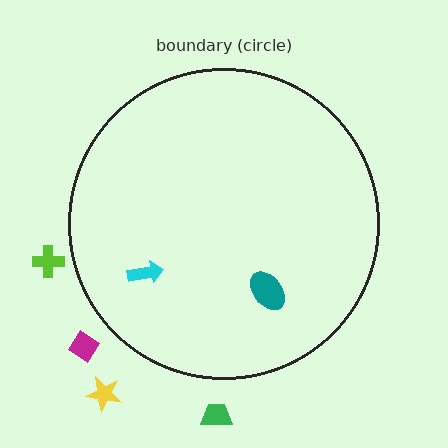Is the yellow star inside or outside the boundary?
Outside.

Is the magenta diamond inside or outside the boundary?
Outside.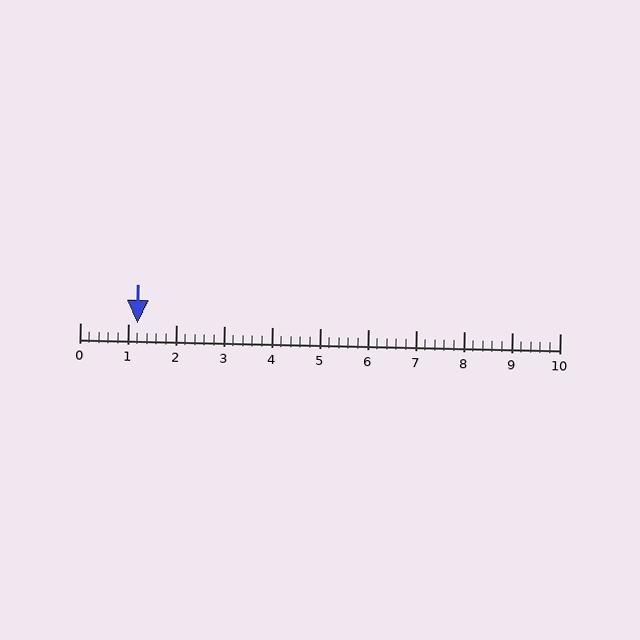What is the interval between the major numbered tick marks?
The major tick marks are spaced 1 units apart.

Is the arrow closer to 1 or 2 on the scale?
The arrow is closer to 1.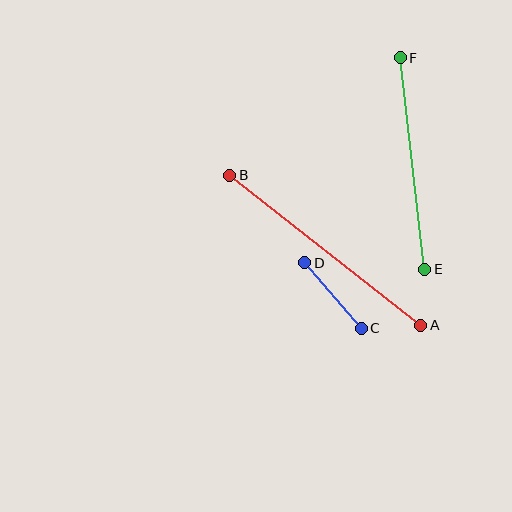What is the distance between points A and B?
The distance is approximately 243 pixels.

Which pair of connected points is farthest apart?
Points A and B are farthest apart.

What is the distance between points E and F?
The distance is approximately 213 pixels.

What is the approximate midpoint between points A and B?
The midpoint is at approximately (325, 250) pixels.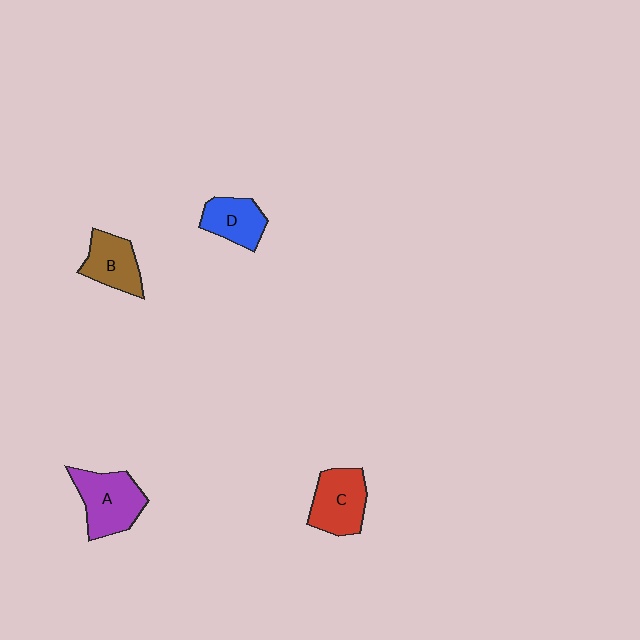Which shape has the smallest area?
Shape D (blue).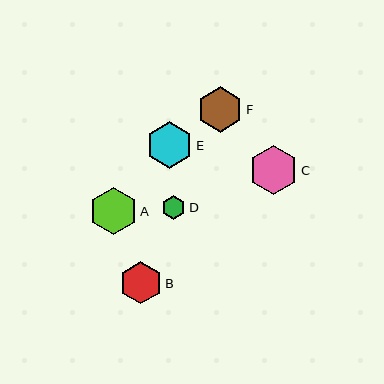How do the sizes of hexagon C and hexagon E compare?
Hexagon C and hexagon E are approximately the same size.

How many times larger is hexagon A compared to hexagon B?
Hexagon A is approximately 1.1 times the size of hexagon B.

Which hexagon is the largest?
Hexagon C is the largest with a size of approximately 49 pixels.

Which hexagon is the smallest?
Hexagon D is the smallest with a size of approximately 23 pixels.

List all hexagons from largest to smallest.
From largest to smallest: C, A, E, F, B, D.